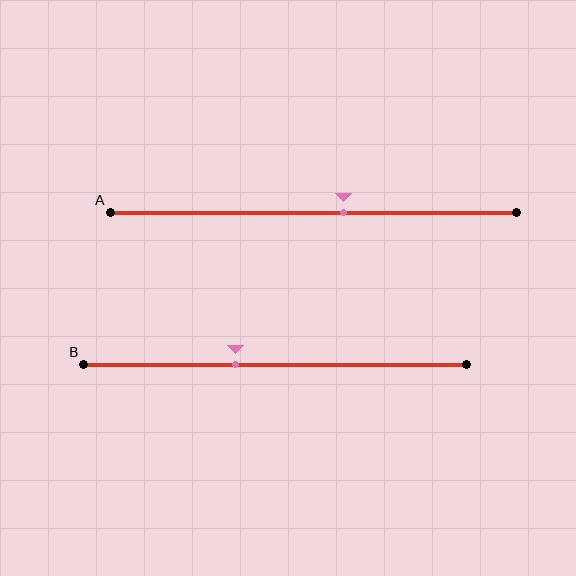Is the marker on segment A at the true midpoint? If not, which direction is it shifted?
No, the marker on segment A is shifted to the right by about 8% of the segment length.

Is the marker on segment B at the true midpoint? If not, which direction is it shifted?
No, the marker on segment B is shifted to the left by about 10% of the segment length.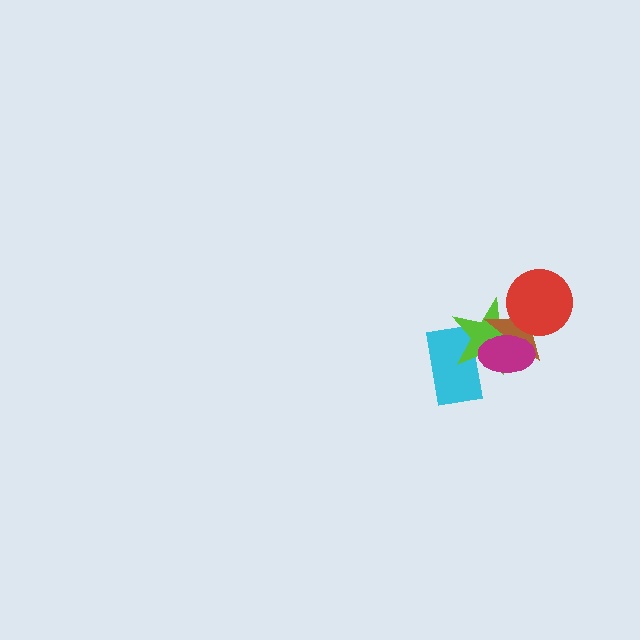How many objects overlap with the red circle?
2 objects overlap with the red circle.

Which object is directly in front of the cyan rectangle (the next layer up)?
The lime star is directly in front of the cyan rectangle.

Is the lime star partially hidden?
Yes, it is partially covered by another shape.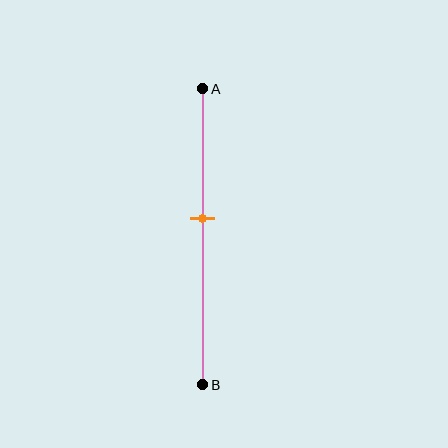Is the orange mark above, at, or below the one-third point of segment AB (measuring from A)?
The orange mark is below the one-third point of segment AB.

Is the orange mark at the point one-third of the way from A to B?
No, the mark is at about 45% from A, not at the 33% one-third point.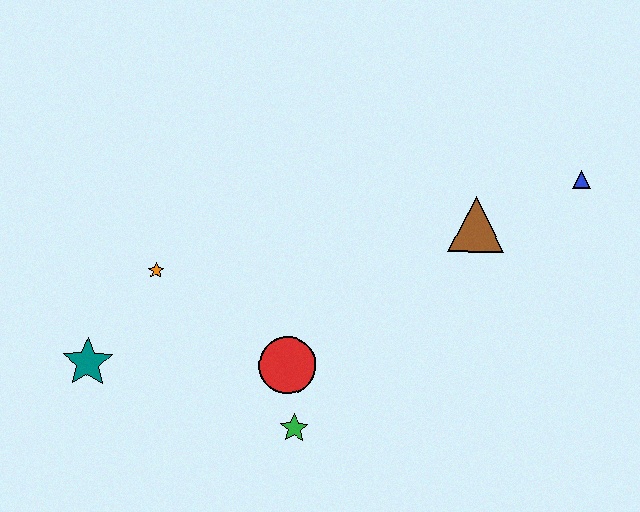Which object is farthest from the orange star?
The blue triangle is farthest from the orange star.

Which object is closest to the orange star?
The teal star is closest to the orange star.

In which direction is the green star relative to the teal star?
The green star is to the right of the teal star.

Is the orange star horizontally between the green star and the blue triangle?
No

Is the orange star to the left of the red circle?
Yes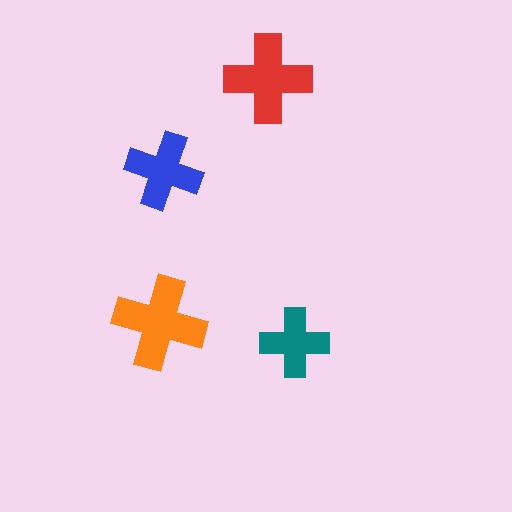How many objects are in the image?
There are 4 objects in the image.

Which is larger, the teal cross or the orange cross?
The orange one.